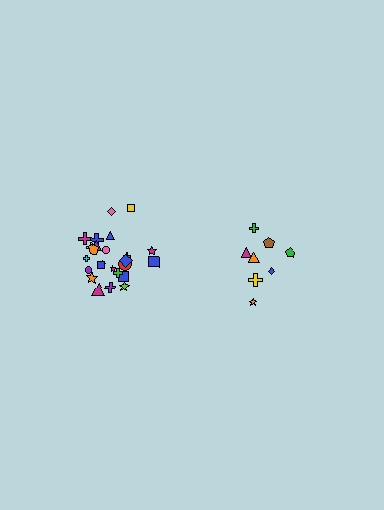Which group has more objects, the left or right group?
The left group.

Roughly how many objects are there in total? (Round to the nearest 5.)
Roughly 35 objects in total.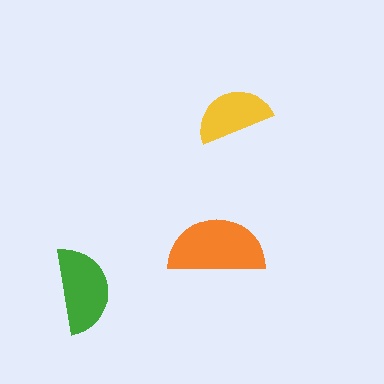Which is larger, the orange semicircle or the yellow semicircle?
The orange one.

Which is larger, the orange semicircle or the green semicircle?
The orange one.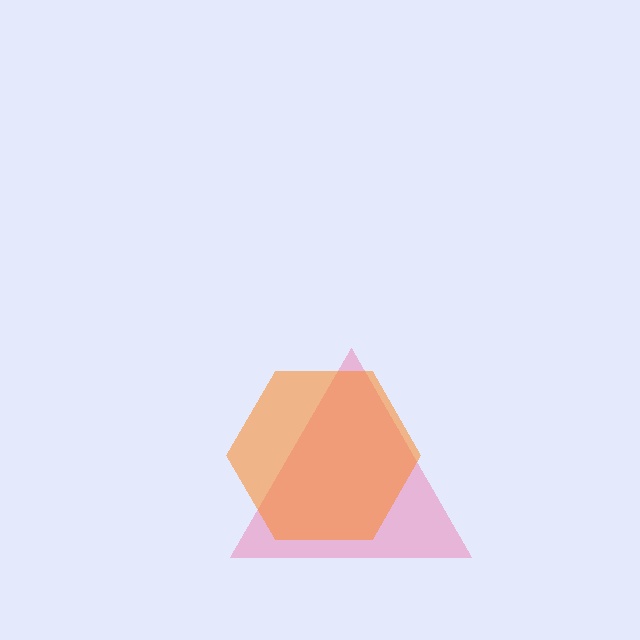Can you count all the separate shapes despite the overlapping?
Yes, there are 2 separate shapes.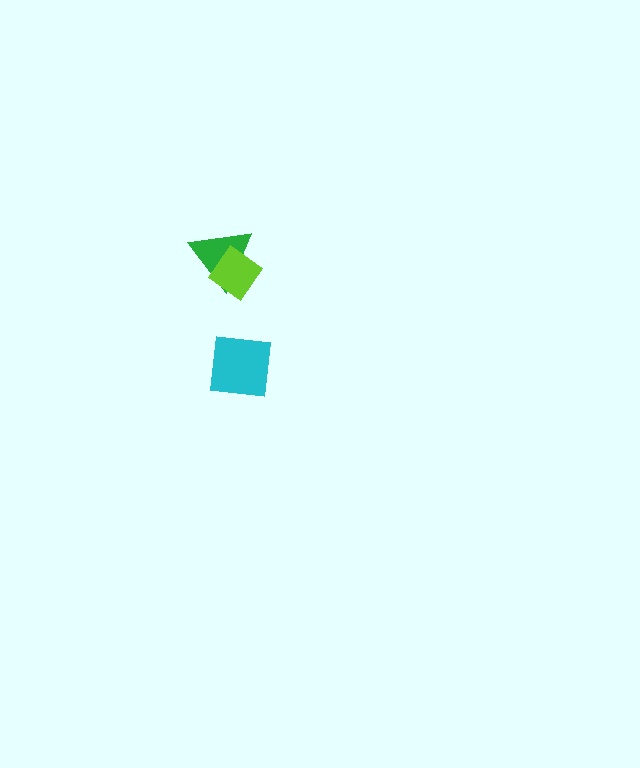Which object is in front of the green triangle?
The lime diamond is in front of the green triangle.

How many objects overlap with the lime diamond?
1 object overlaps with the lime diamond.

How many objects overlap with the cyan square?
0 objects overlap with the cyan square.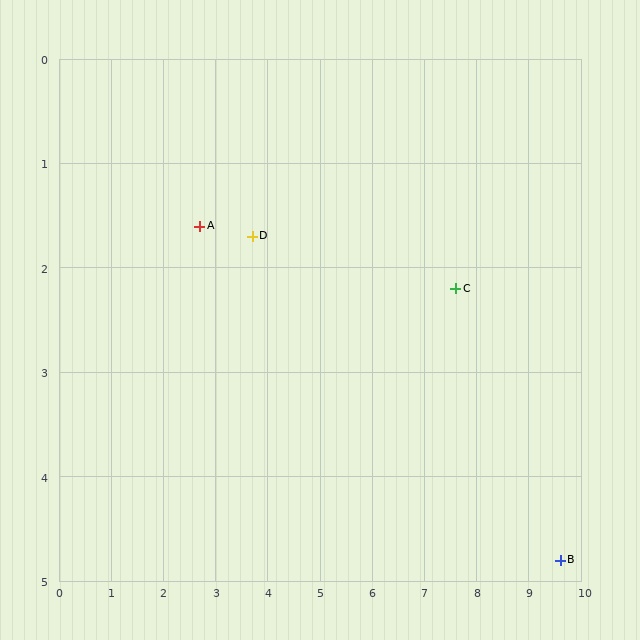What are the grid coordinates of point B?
Point B is at approximately (9.6, 4.8).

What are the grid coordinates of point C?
Point C is at approximately (7.6, 2.2).